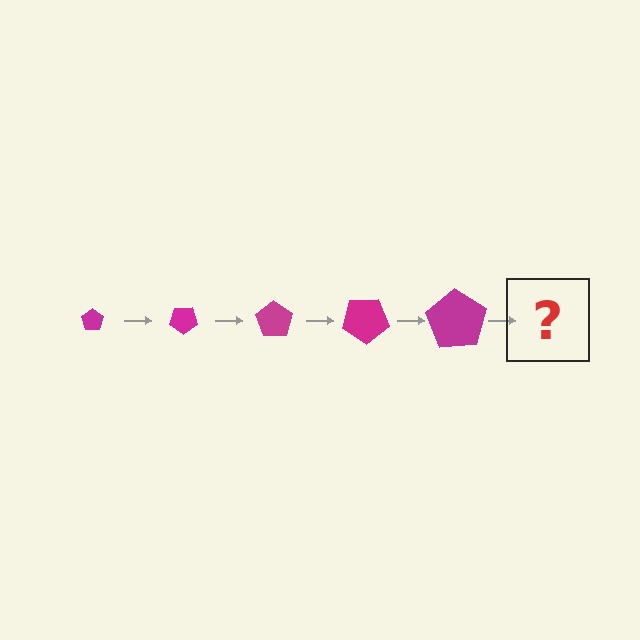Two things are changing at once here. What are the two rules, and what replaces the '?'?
The two rules are that the pentagon grows larger each step and it rotates 35 degrees each step. The '?' should be a pentagon, larger than the previous one and rotated 175 degrees from the start.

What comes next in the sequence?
The next element should be a pentagon, larger than the previous one and rotated 175 degrees from the start.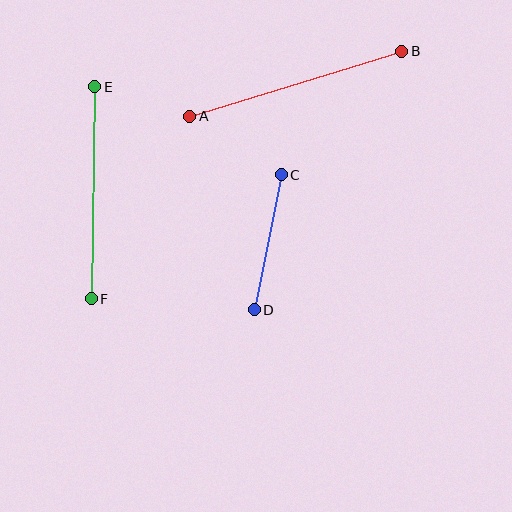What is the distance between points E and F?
The distance is approximately 212 pixels.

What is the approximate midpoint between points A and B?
The midpoint is at approximately (296, 84) pixels.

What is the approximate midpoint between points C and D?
The midpoint is at approximately (268, 242) pixels.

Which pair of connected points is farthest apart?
Points A and B are farthest apart.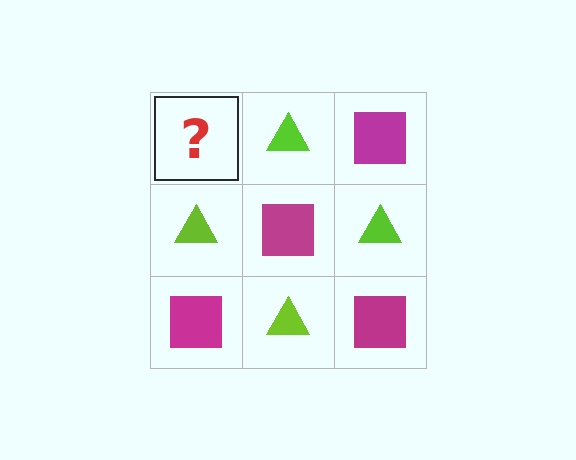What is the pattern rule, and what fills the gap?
The rule is that it alternates magenta square and lime triangle in a checkerboard pattern. The gap should be filled with a magenta square.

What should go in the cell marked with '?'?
The missing cell should contain a magenta square.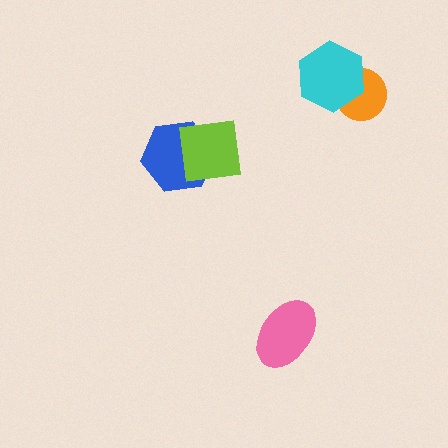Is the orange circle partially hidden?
Yes, it is partially covered by another shape.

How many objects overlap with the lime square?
1 object overlaps with the lime square.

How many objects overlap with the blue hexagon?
1 object overlaps with the blue hexagon.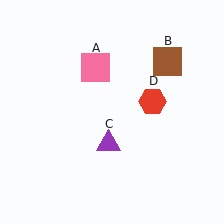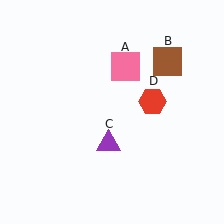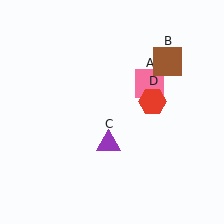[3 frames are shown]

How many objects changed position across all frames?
1 object changed position: pink square (object A).